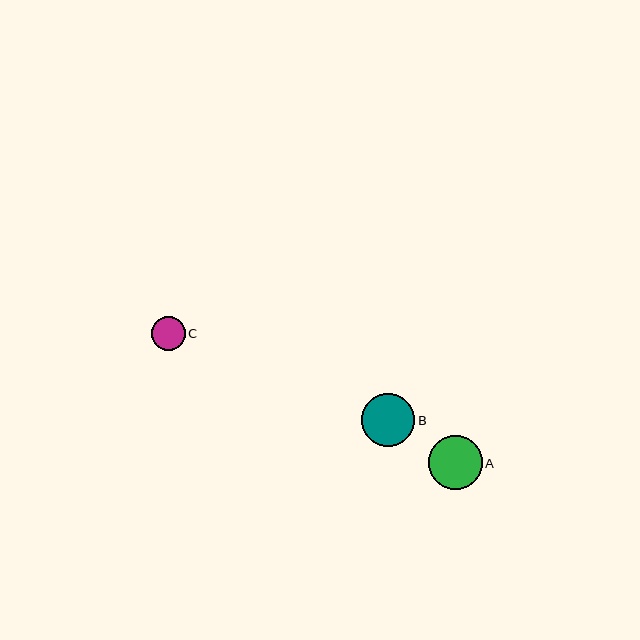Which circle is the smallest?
Circle C is the smallest with a size of approximately 34 pixels.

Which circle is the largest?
Circle A is the largest with a size of approximately 53 pixels.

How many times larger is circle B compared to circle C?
Circle B is approximately 1.6 times the size of circle C.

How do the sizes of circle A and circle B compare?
Circle A and circle B are approximately the same size.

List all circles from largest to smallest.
From largest to smallest: A, B, C.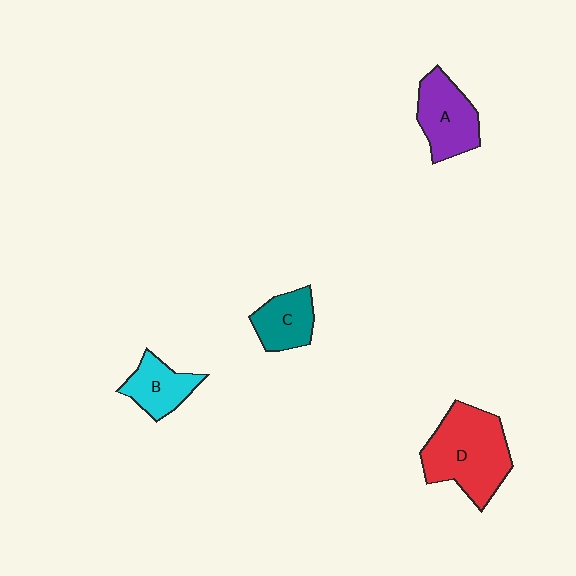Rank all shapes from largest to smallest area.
From largest to smallest: D (red), A (purple), C (teal), B (cyan).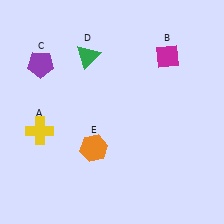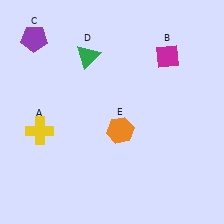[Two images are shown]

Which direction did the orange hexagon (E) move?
The orange hexagon (E) moved right.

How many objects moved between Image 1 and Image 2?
2 objects moved between the two images.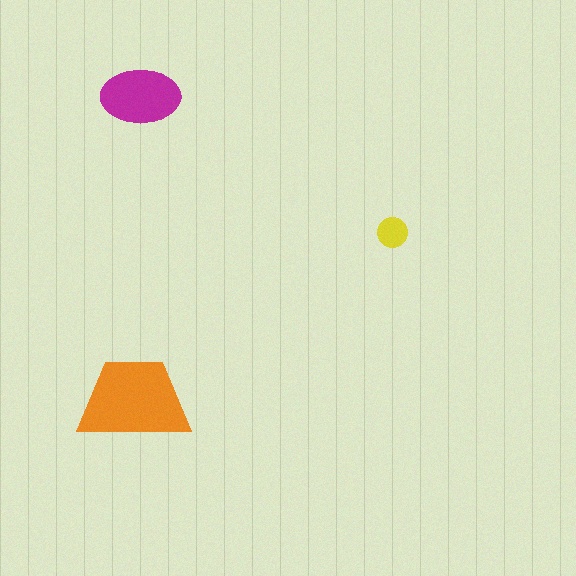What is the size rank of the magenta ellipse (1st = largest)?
2nd.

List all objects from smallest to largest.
The yellow circle, the magenta ellipse, the orange trapezoid.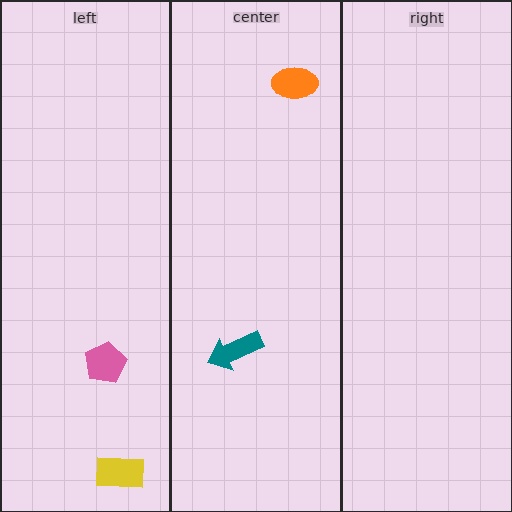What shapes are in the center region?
The orange ellipse, the teal arrow.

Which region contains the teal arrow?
The center region.